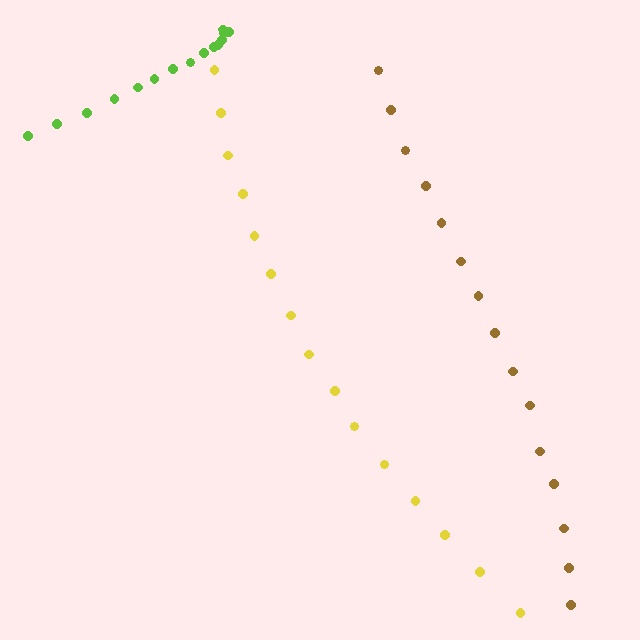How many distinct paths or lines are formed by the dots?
There are 3 distinct paths.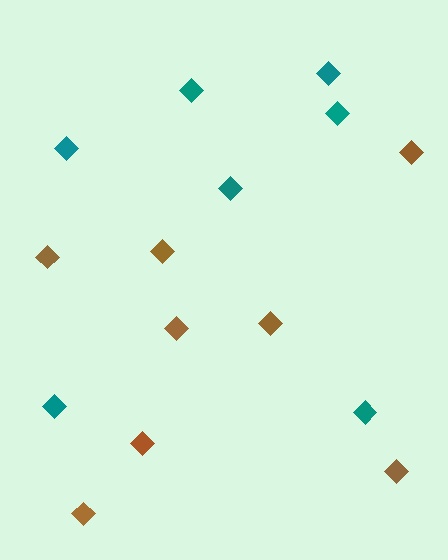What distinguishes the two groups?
There are 2 groups: one group of teal diamonds (7) and one group of brown diamonds (8).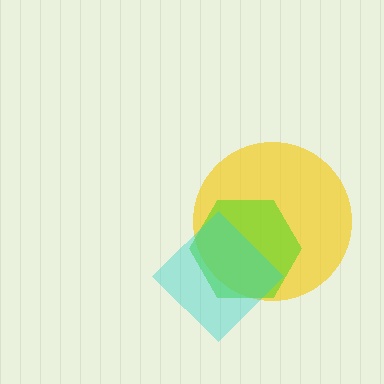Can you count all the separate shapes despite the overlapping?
Yes, there are 3 separate shapes.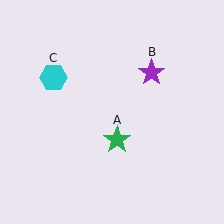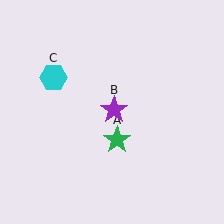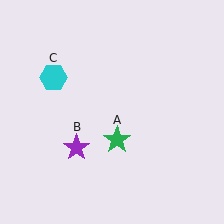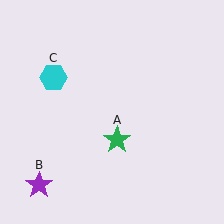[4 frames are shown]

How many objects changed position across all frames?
1 object changed position: purple star (object B).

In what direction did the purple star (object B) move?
The purple star (object B) moved down and to the left.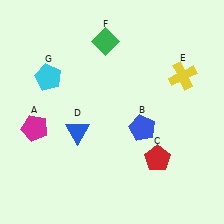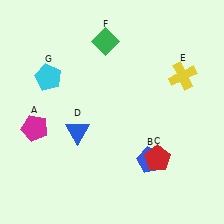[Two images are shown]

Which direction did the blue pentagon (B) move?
The blue pentagon (B) moved down.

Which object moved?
The blue pentagon (B) moved down.